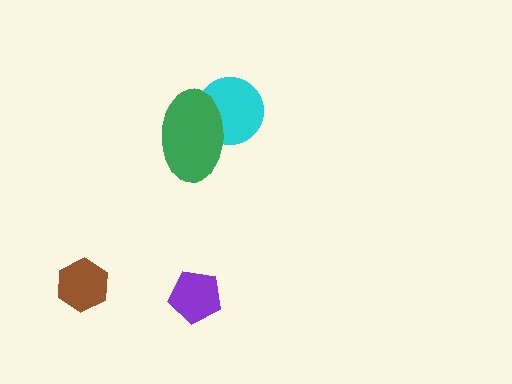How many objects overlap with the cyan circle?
1 object overlaps with the cyan circle.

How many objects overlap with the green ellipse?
1 object overlaps with the green ellipse.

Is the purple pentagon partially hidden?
No, no other shape covers it.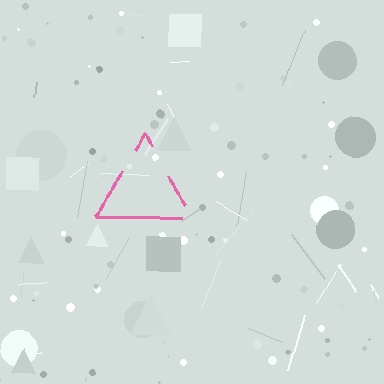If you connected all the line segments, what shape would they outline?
They would outline a triangle.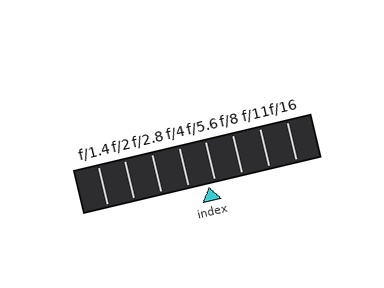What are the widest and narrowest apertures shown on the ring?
The widest aperture shown is f/1.4 and the narrowest is f/16.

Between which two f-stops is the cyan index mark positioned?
The index mark is between f/4 and f/5.6.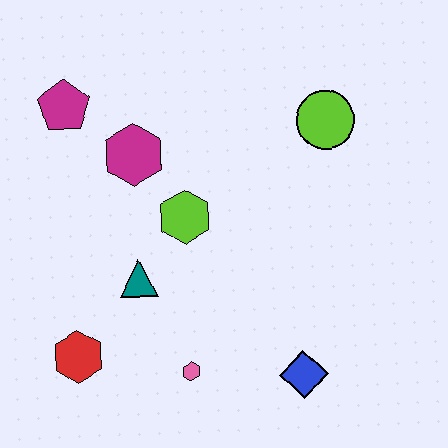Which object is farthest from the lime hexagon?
The blue diamond is farthest from the lime hexagon.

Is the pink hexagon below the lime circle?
Yes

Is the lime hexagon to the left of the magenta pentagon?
No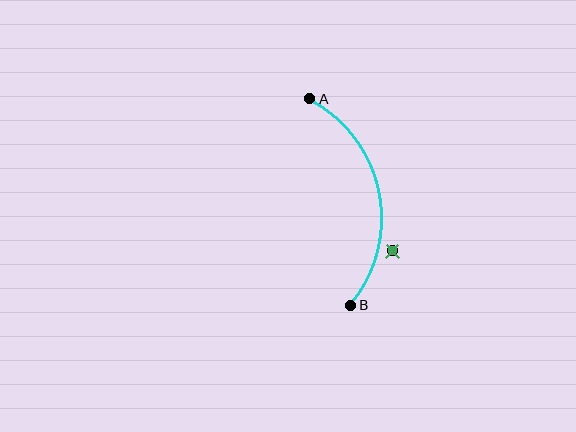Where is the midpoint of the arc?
The arc midpoint is the point on the curve farthest from the straight line joining A and B. It sits to the right of that line.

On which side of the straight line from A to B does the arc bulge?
The arc bulges to the right of the straight line connecting A and B.